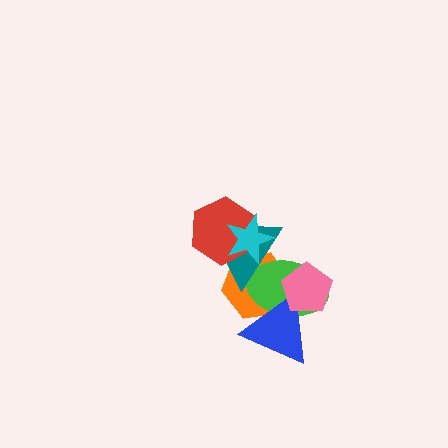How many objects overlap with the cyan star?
3 objects overlap with the cyan star.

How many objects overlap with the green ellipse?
4 objects overlap with the green ellipse.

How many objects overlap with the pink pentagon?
3 objects overlap with the pink pentagon.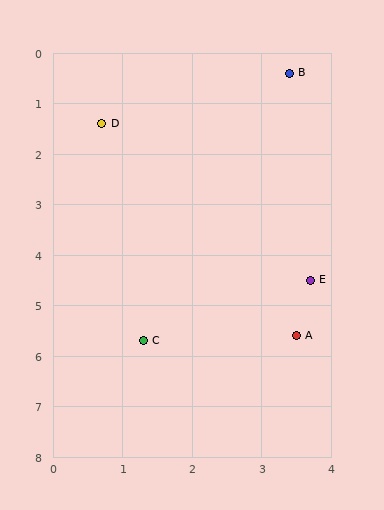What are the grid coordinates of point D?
Point D is at approximately (0.7, 1.4).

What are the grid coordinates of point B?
Point B is at approximately (3.4, 0.4).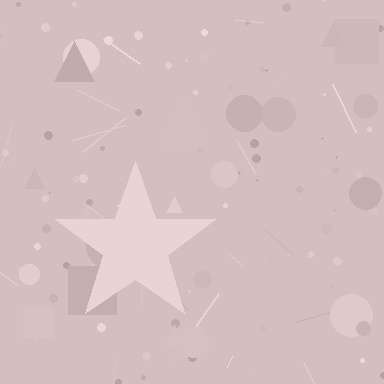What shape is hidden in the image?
A star is hidden in the image.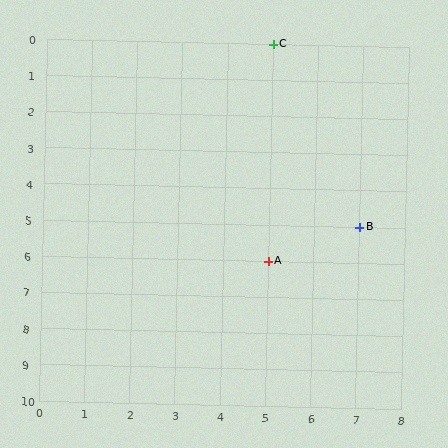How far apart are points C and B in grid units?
Points C and B are 2 columns and 5 rows apart (about 5.4 grid units diagonally).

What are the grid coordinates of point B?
Point B is at grid coordinates (7, 5).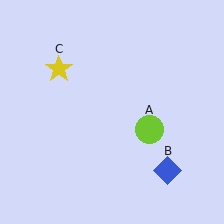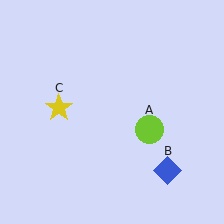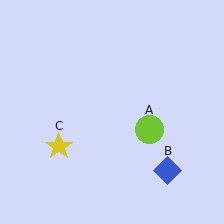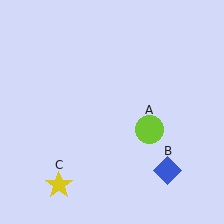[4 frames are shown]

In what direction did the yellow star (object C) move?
The yellow star (object C) moved down.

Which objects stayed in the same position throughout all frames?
Lime circle (object A) and blue diamond (object B) remained stationary.